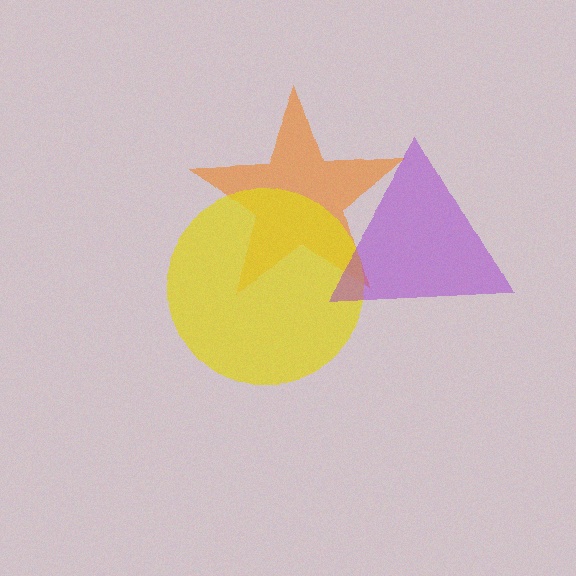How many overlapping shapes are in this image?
There are 3 overlapping shapes in the image.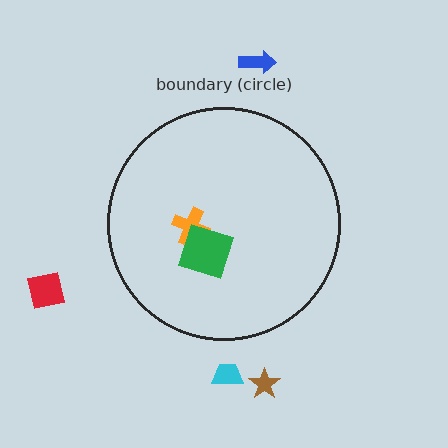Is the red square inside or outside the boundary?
Outside.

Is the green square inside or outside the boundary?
Inside.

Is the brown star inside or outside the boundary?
Outside.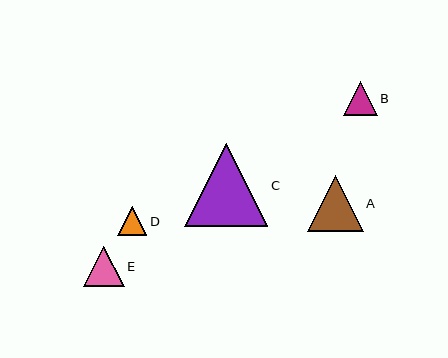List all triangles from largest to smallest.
From largest to smallest: C, A, E, B, D.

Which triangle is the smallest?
Triangle D is the smallest with a size of approximately 29 pixels.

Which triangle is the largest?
Triangle C is the largest with a size of approximately 83 pixels.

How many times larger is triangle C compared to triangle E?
Triangle C is approximately 2.1 times the size of triangle E.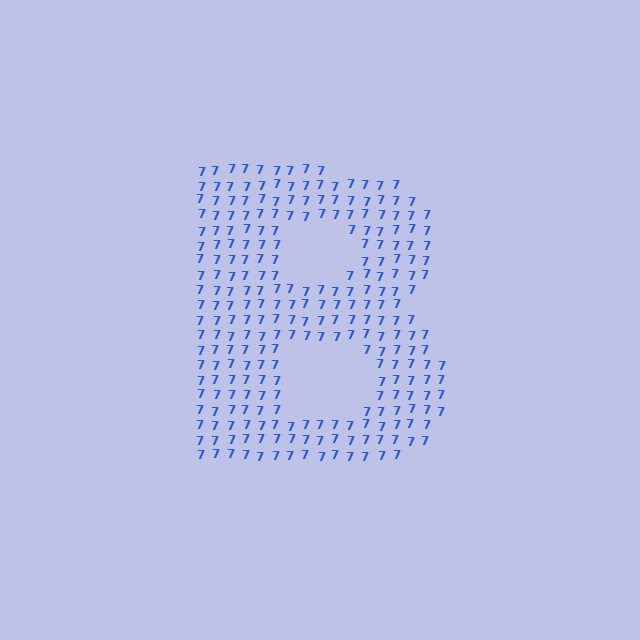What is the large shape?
The large shape is the letter B.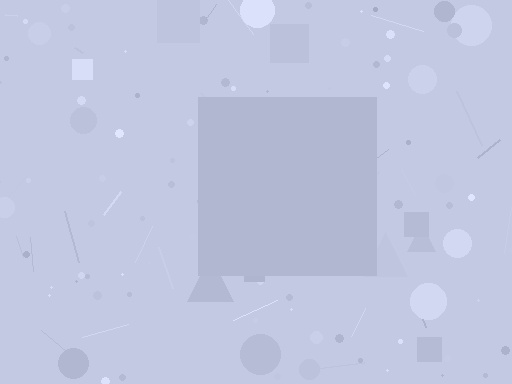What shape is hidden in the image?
A square is hidden in the image.